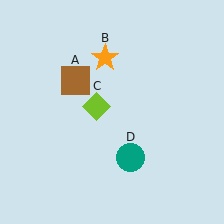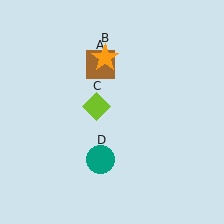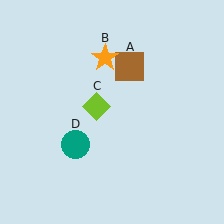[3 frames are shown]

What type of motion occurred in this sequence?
The brown square (object A), teal circle (object D) rotated clockwise around the center of the scene.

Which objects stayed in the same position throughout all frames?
Orange star (object B) and lime diamond (object C) remained stationary.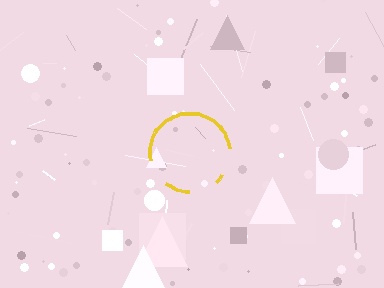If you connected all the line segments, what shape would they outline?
They would outline a circle.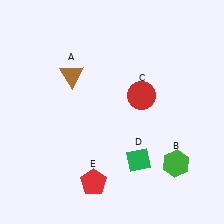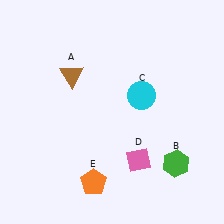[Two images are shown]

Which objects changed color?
C changed from red to cyan. D changed from green to pink. E changed from red to orange.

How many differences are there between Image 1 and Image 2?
There are 3 differences between the two images.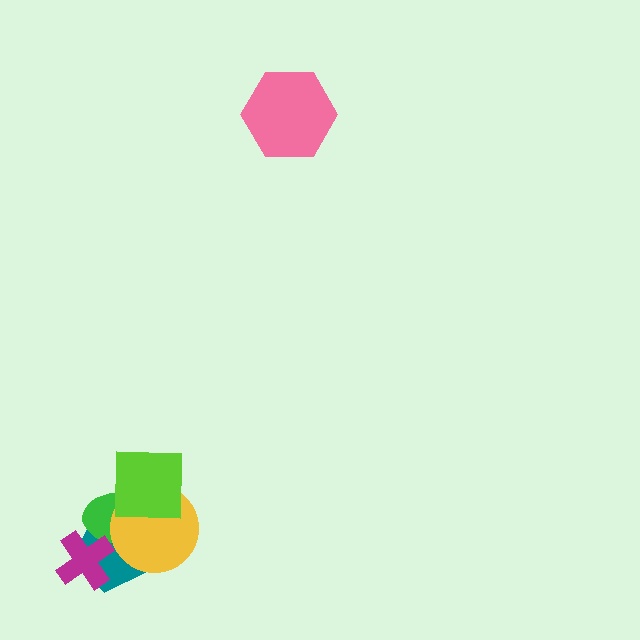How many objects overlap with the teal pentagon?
3 objects overlap with the teal pentagon.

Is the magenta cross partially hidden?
No, no other shape covers it.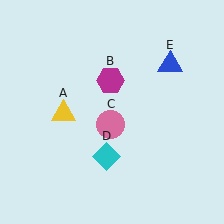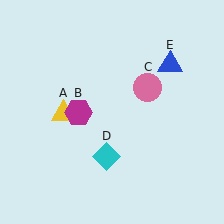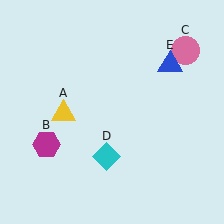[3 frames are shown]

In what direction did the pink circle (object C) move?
The pink circle (object C) moved up and to the right.